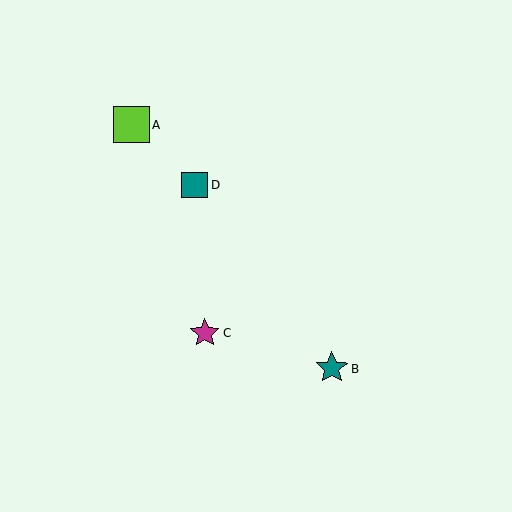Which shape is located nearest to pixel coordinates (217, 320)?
The magenta star (labeled C) at (204, 333) is nearest to that location.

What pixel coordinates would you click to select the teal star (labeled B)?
Click at (332, 368) to select the teal star B.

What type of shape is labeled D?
Shape D is a teal square.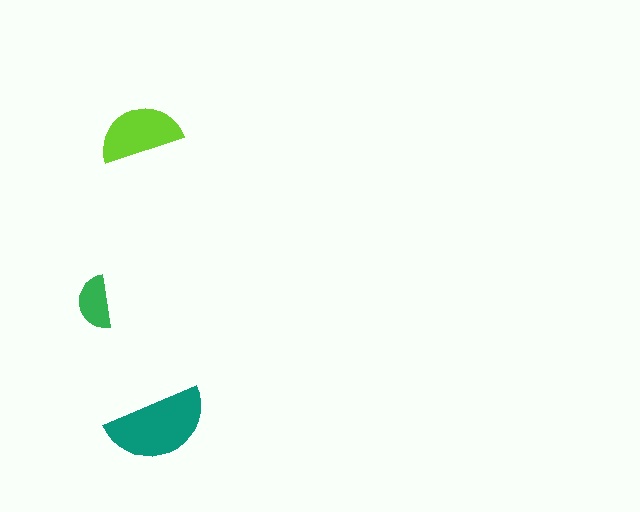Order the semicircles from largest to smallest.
the teal one, the lime one, the green one.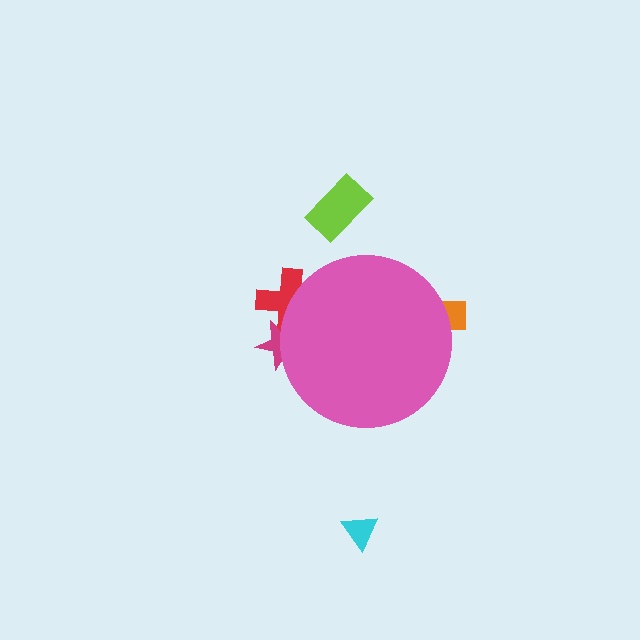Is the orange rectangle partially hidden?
Yes, the orange rectangle is partially hidden behind the pink circle.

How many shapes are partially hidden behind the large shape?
3 shapes are partially hidden.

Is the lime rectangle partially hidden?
No, the lime rectangle is fully visible.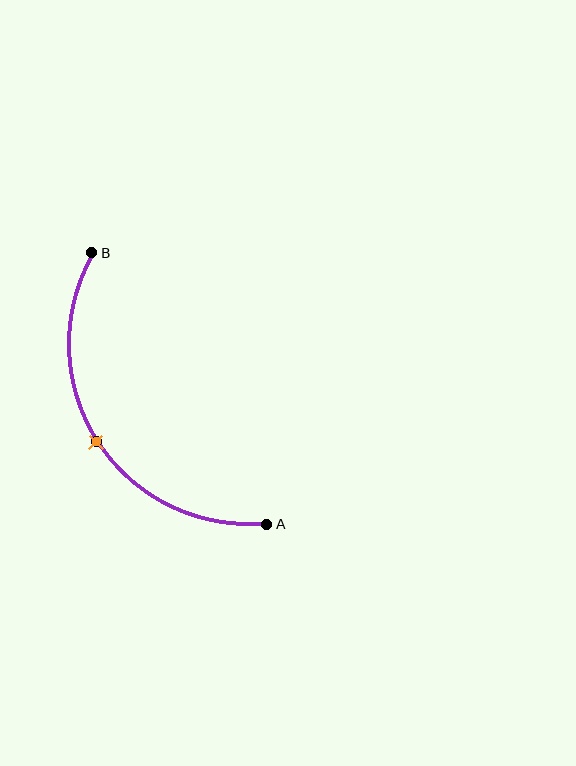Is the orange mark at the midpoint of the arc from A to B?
Yes. The orange mark lies on the arc at equal arc-length from both A and B — it is the arc midpoint.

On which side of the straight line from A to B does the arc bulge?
The arc bulges to the left of the straight line connecting A and B.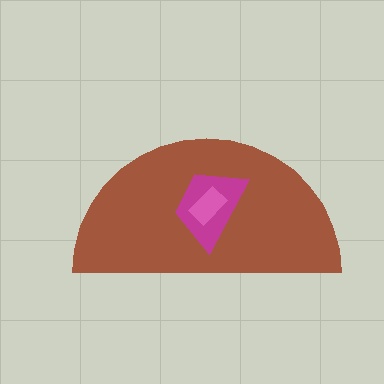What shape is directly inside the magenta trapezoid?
The pink rectangle.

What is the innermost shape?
The pink rectangle.